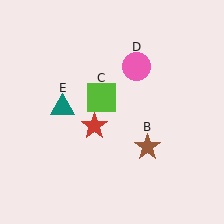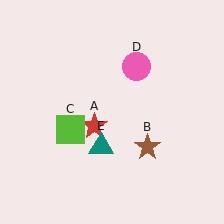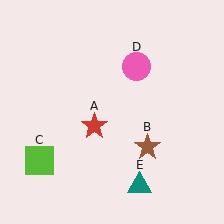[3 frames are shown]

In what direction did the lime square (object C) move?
The lime square (object C) moved down and to the left.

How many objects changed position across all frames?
2 objects changed position: lime square (object C), teal triangle (object E).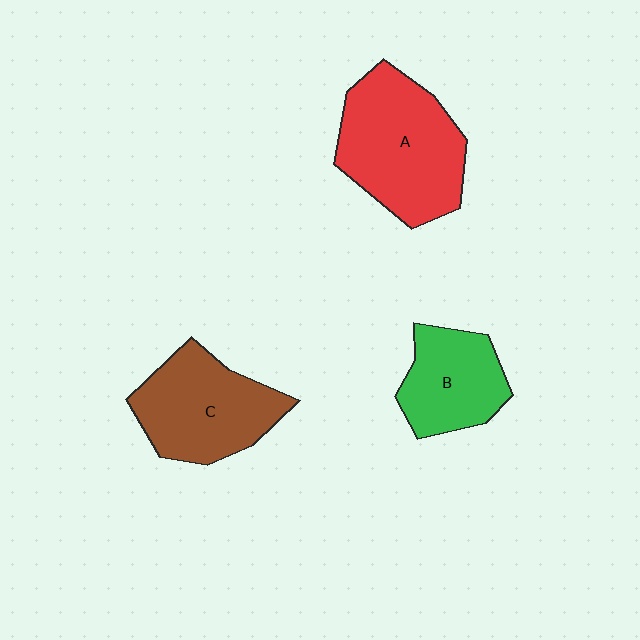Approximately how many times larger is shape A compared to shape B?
Approximately 1.6 times.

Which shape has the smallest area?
Shape B (green).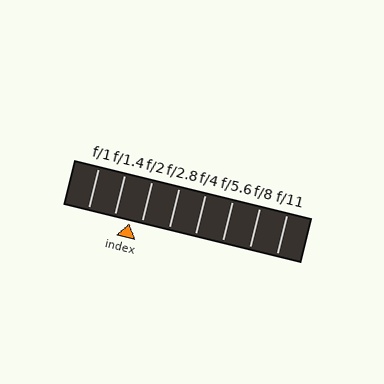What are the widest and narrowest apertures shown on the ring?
The widest aperture shown is f/1 and the narrowest is f/11.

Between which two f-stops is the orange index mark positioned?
The index mark is between f/1.4 and f/2.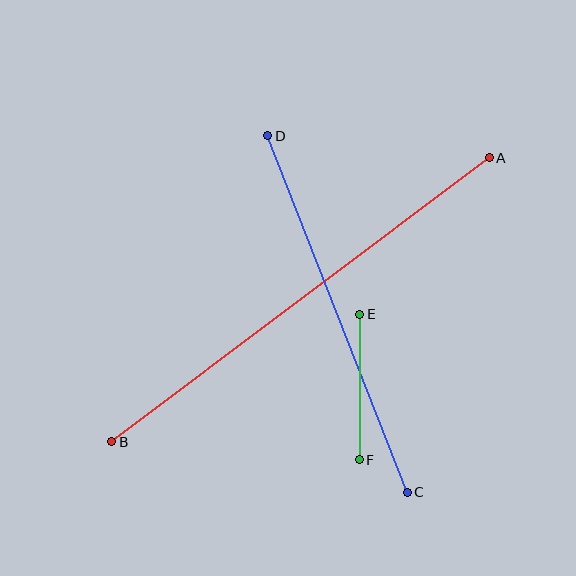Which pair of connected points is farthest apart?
Points A and B are farthest apart.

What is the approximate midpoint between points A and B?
The midpoint is at approximately (300, 300) pixels.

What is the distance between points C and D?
The distance is approximately 383 pixels.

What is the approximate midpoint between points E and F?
The midpoint is at approximately (360, 387) pixels.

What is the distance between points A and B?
The distance is approximately 472 pixels.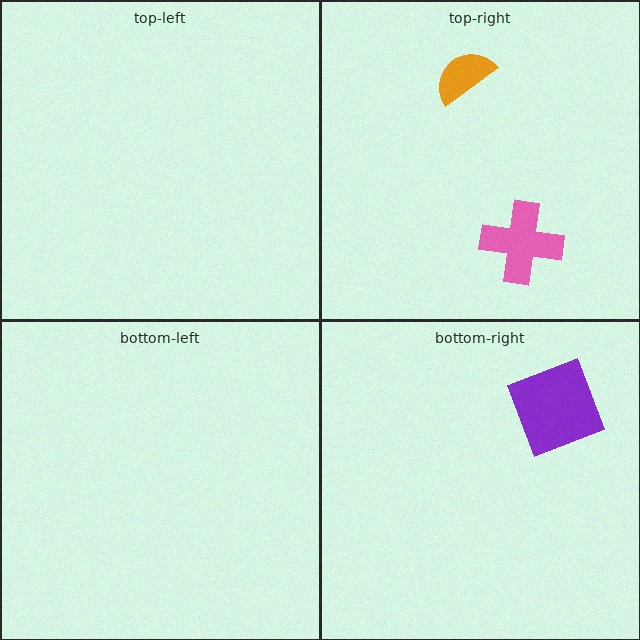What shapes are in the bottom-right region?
The purple square.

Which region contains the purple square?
The bottom-right region.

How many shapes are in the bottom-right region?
1.